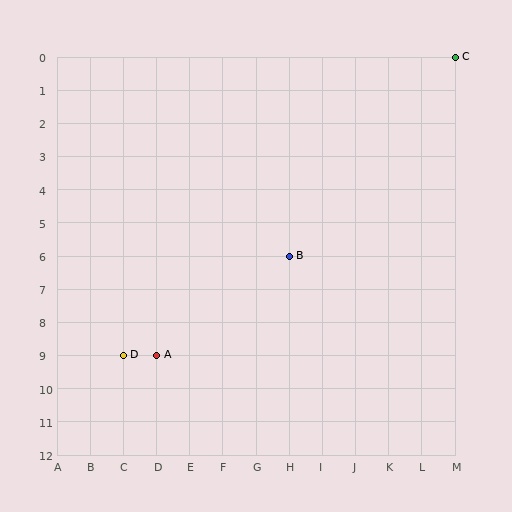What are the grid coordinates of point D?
Point D is at grid coordinates (C, 9).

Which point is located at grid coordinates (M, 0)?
Point C is at (M, 0).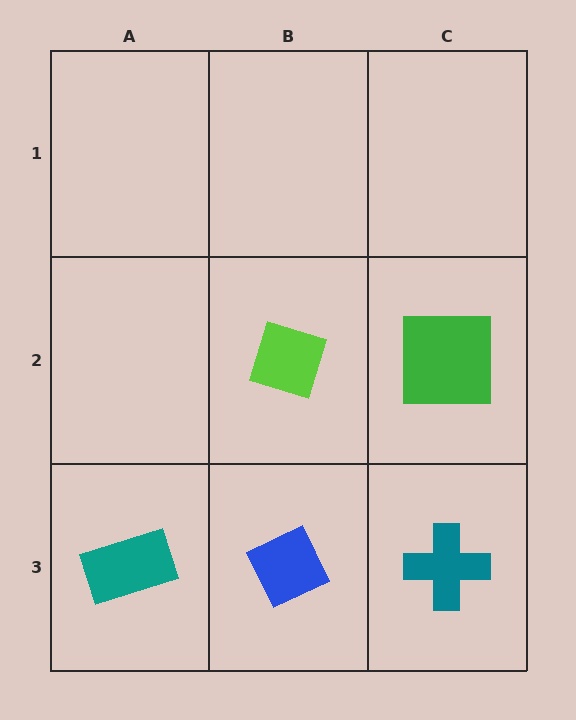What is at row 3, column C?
A teal cross.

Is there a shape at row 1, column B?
No, that cell is empty.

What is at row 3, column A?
A teal rectangle.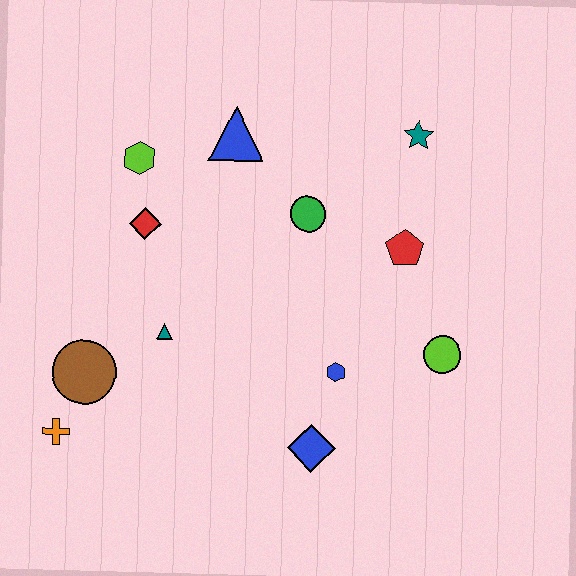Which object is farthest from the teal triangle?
The teal star is farthest from the teal triangle.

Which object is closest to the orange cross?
The brown circle is closest to the orange cross.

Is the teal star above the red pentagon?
Yes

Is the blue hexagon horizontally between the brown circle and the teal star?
Yes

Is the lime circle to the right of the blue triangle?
Yes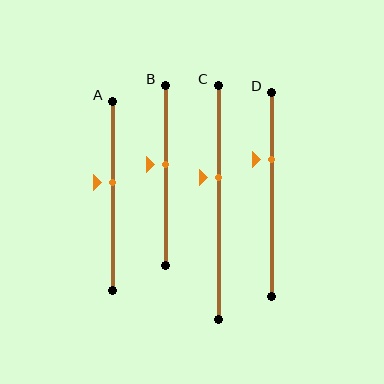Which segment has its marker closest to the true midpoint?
Segment B has its marker closest to the true midpoint.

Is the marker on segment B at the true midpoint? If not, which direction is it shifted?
No, the marker on segment B is shifted upward by about 6% of the segment length.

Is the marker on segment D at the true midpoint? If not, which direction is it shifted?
No, the marker on segment D is shifted upward by about 17% of the segment length.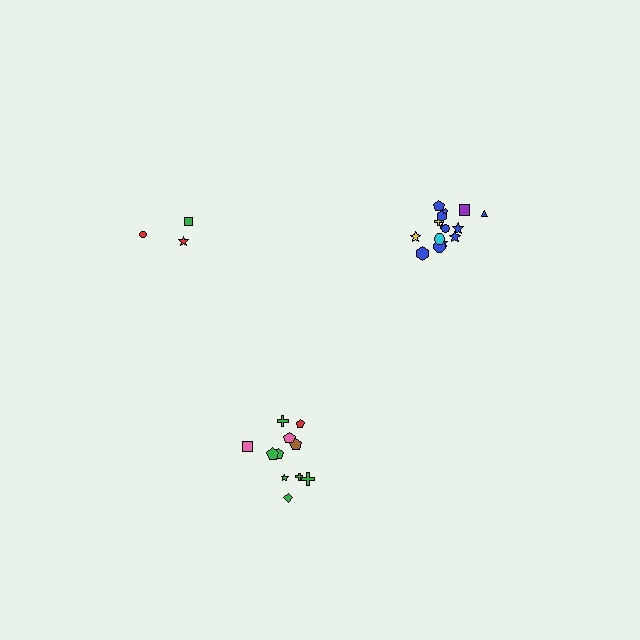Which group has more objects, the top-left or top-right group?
The top-right group.